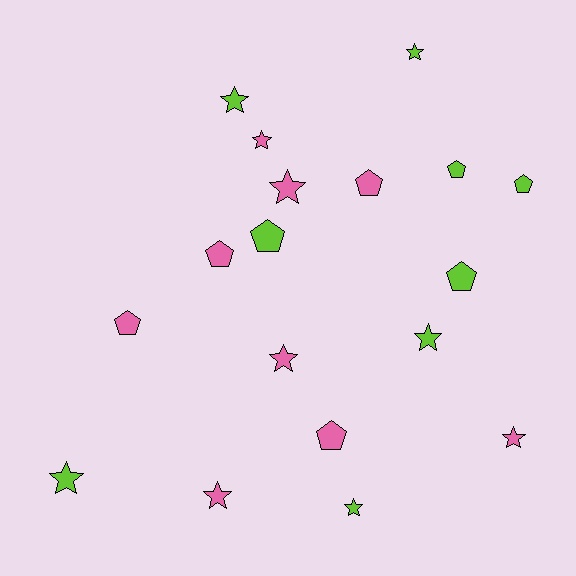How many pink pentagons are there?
There are 4 pink pentagons.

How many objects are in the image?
There are 18 objects.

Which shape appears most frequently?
Star, with 10 objects.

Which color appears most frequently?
Lime, with 9 objects.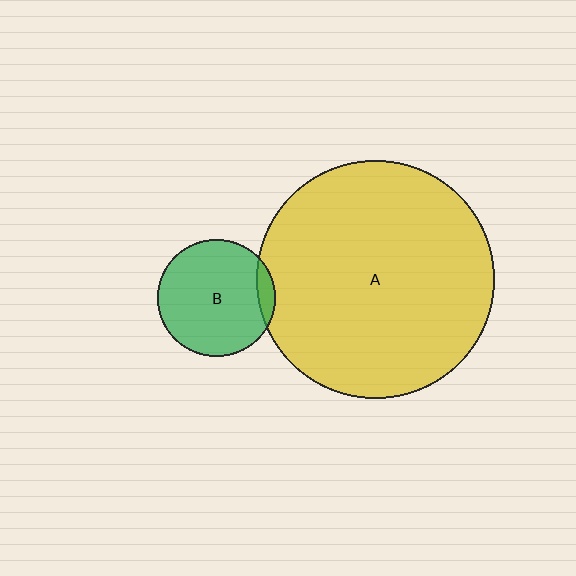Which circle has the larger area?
Circle A (yellow).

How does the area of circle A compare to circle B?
Approximately 4.1 times.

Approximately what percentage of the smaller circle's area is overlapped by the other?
Approximately 10%.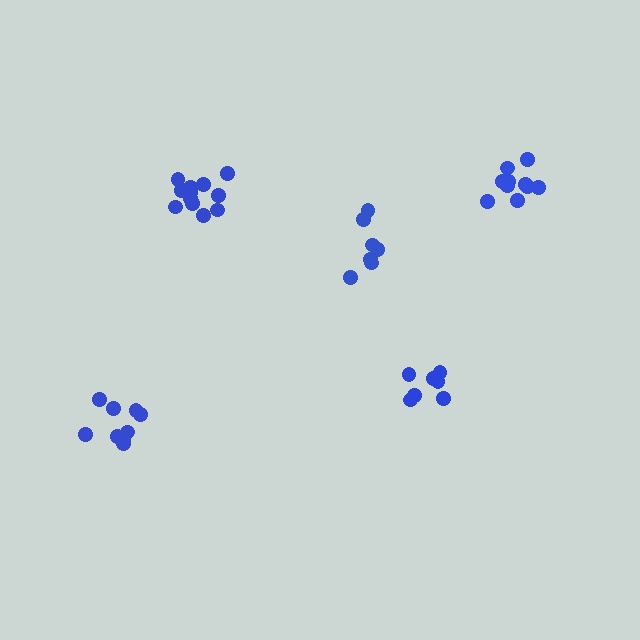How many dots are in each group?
Group 1: 10 dots, Group 2: 7 dots, Group 3: 7 dots, Group 4: 12 dots, Group 5: 9 dots (45 total).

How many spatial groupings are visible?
There are 5 spatial groupings.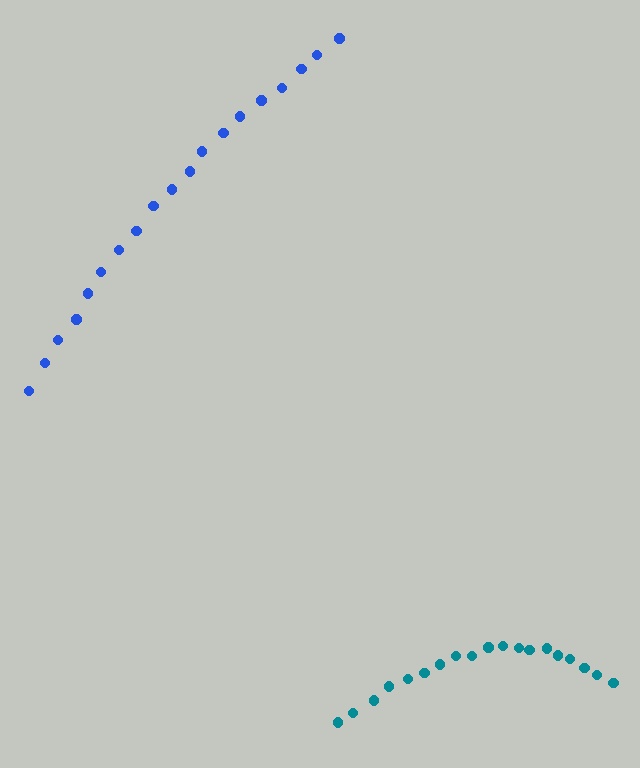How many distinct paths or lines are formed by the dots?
There are 2 distinct paths.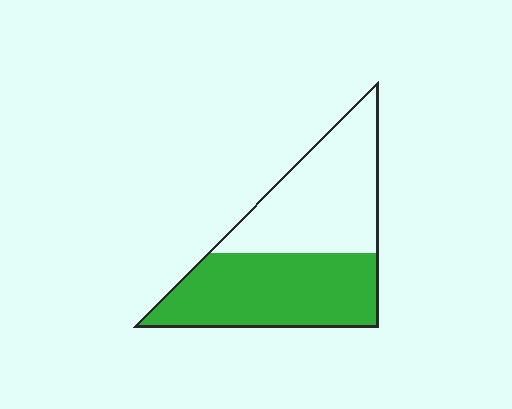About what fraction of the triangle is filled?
About one half (1/2).